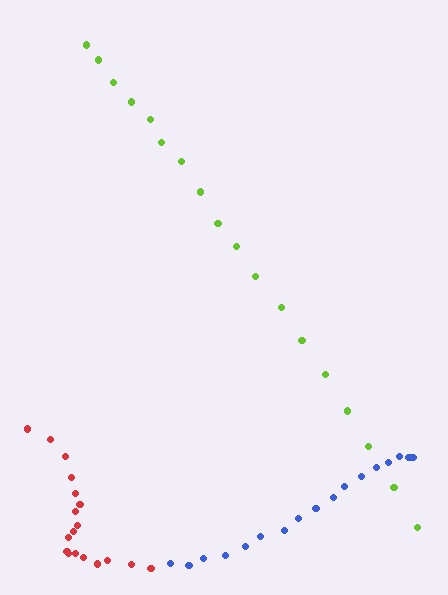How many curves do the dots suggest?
There are 3 distinct paths.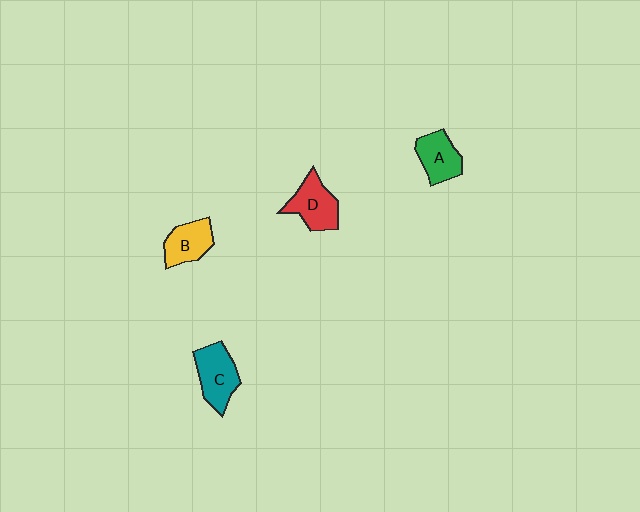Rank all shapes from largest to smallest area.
From largest to smallest: C (teal), D (red), A (green), B (yellow).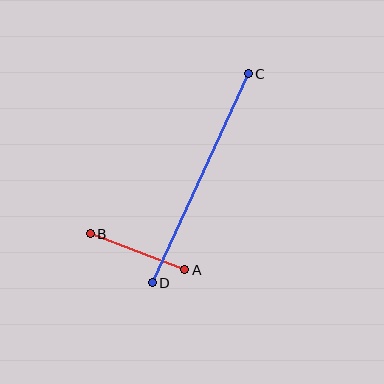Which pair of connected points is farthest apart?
Points C and D are farthest apart.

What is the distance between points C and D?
The distance is approximately 230 pixels.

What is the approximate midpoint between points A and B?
The midpoint is at approximately (138, 252) pixels.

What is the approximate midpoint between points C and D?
The midpoint is at approximately (200, 178) pixels.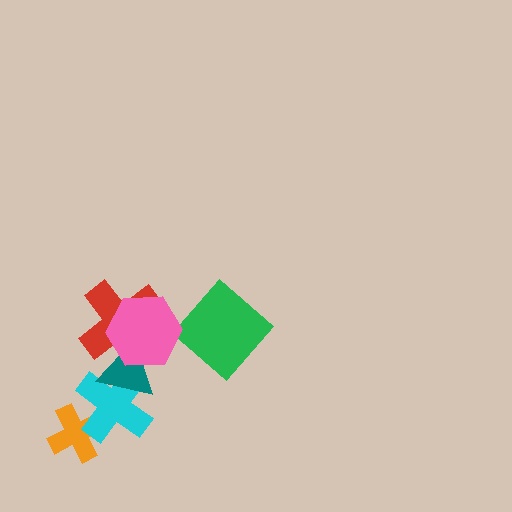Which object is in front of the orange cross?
The cyan cross is in front of the orange cross.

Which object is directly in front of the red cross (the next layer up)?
The teal triangle is directly in front of the red cross.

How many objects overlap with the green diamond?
0 objects overlap with the green diamond.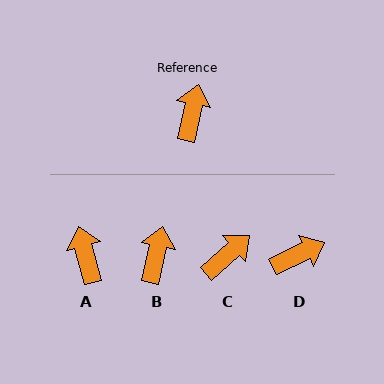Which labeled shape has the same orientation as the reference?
B.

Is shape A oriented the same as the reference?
No, it is off by about 27 degrees.